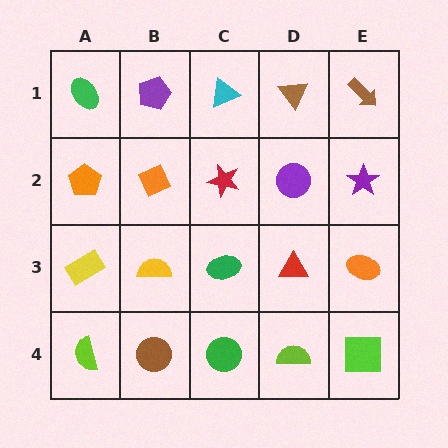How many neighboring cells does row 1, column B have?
3.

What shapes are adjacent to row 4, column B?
A yellow semicircle (row 3, column B), a lime semicircle (row 4, column A), a green circle (row 4, column C).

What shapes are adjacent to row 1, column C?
A red star (row 2, column C), a purple pentagon (row 1, column B), a brown triangle (row 1, column D).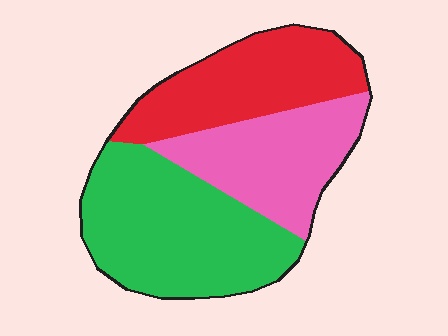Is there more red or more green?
Green.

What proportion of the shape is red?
Red takes up about one third (1/3) of the shape.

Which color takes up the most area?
Green, at roughly 40%.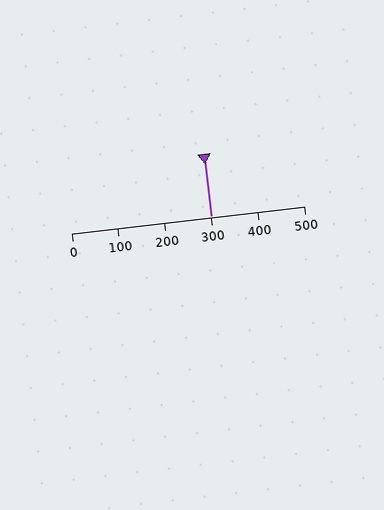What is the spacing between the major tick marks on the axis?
The major ticks are spaced 100 apart.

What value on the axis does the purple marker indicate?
The marker indicates approximately 300.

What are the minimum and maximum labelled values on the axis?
The axis runs from 0 to 500.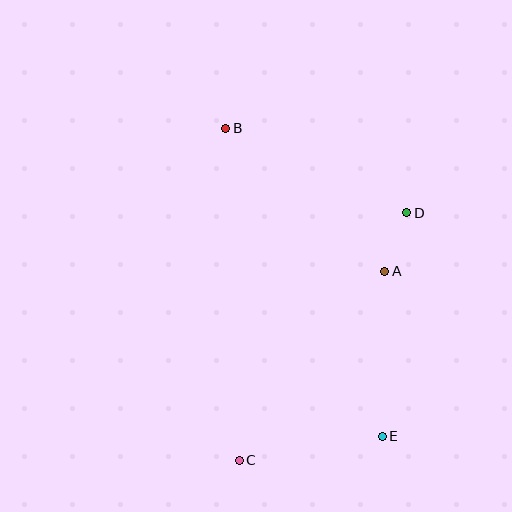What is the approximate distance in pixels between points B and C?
The distance between B and C is approximately 332 pixels.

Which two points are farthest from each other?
Points B and E are farthest from each other.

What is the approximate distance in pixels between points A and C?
The distance between A and C is approximately 238 pixels.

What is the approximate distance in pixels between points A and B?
The distance between A and B is approximately 214 pixels.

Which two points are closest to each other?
Points A and D are closest to each other.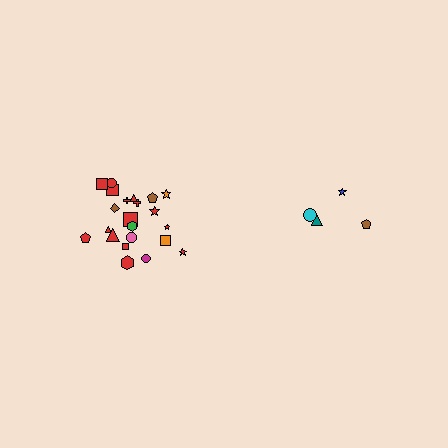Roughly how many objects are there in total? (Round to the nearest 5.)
Roughly 25 objects in total.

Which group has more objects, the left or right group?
The left group.